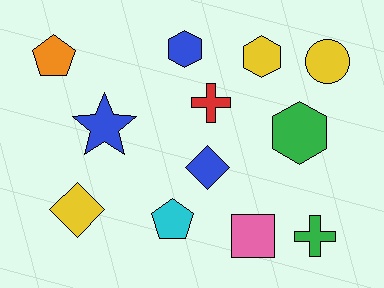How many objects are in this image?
There are 12 objects.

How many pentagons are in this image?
There are 2 pentagons.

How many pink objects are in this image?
There is 1 pink object.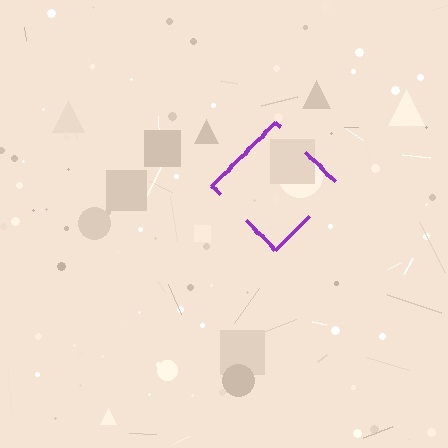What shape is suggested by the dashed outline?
The dashed outline suggests a diamond.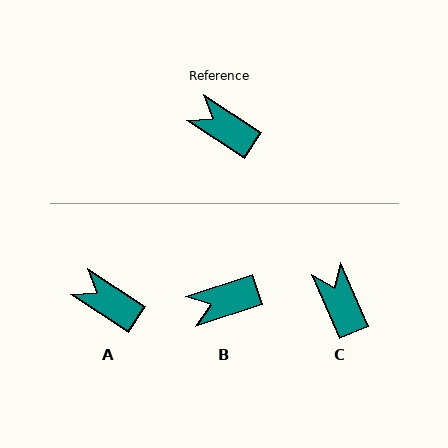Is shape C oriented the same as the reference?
No, it is off by about 33 degrees.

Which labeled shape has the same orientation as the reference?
A.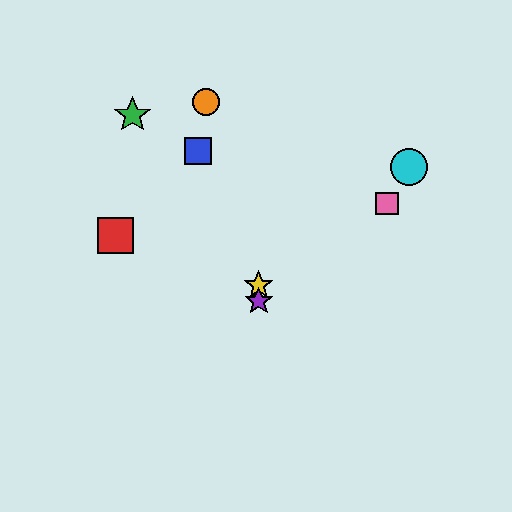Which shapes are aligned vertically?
The yellow star, the purple star are aligned vertically.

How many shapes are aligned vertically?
2 shapes (the yellow star, the purple star) are aligned vertically.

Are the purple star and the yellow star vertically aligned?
Yes, both are at x≈259.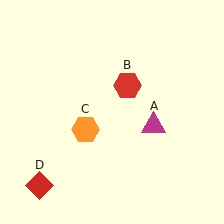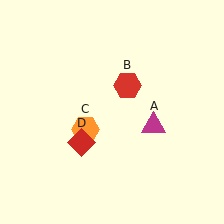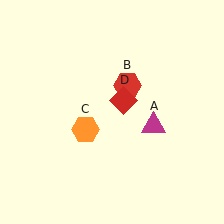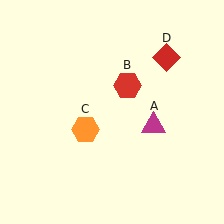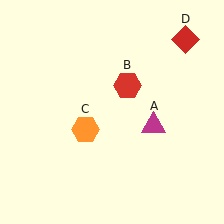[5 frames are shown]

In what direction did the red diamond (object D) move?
The red diamond (object D) moved up and to the right.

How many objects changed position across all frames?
1 object changed position: red diamond (object D).